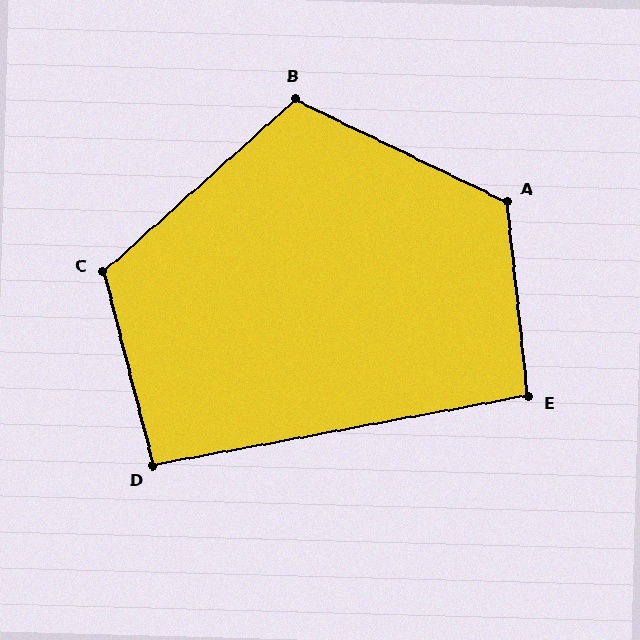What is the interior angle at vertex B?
Approximately 112 degrees (obtuse).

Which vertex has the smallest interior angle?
D, at approximately 94 degrees.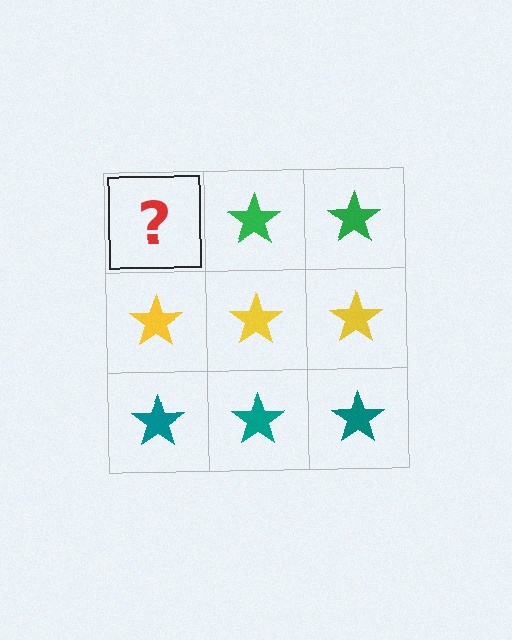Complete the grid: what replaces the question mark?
The question mark should be replaced with a green star.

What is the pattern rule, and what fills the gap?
The rule is that each row has a consistent color. The gap should be filled with a green star.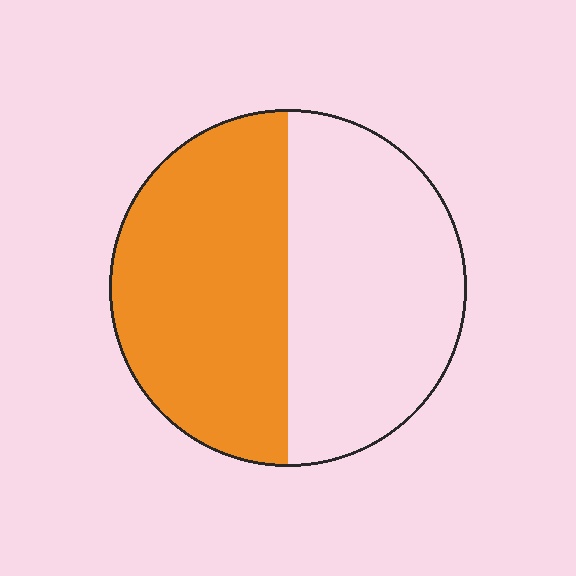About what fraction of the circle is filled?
About one half (1/2).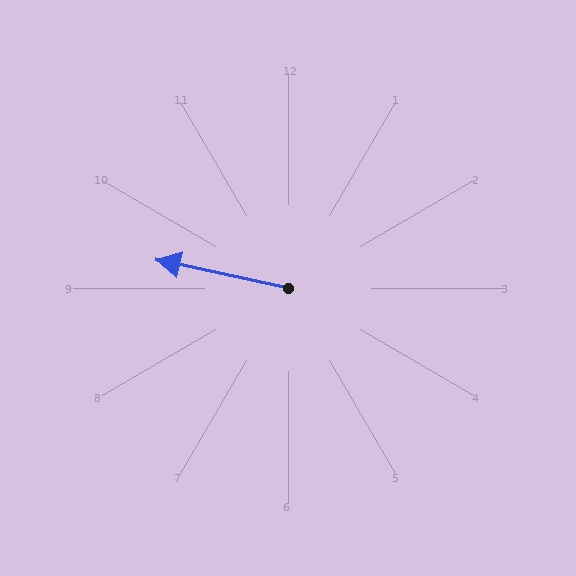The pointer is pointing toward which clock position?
Roughly 9 o'clock.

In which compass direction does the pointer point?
West.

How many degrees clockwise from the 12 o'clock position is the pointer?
Approximately 282 degrees.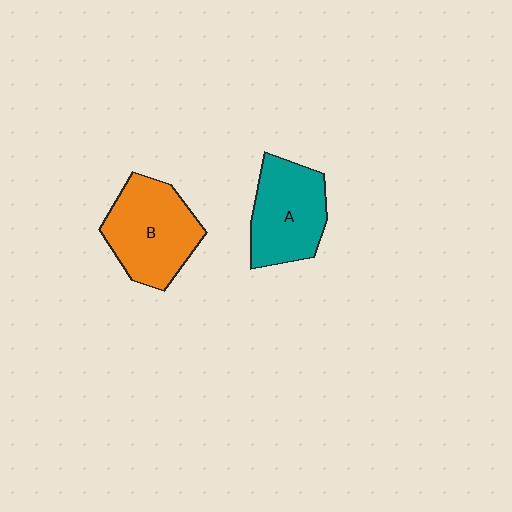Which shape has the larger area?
Shape B (orange).